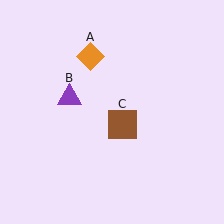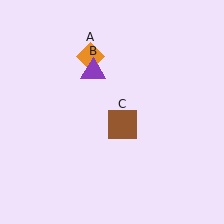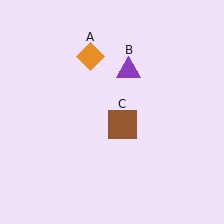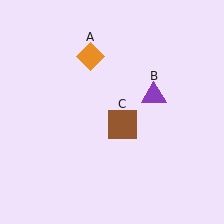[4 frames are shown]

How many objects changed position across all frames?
1 object changed position: purple triangle (object B).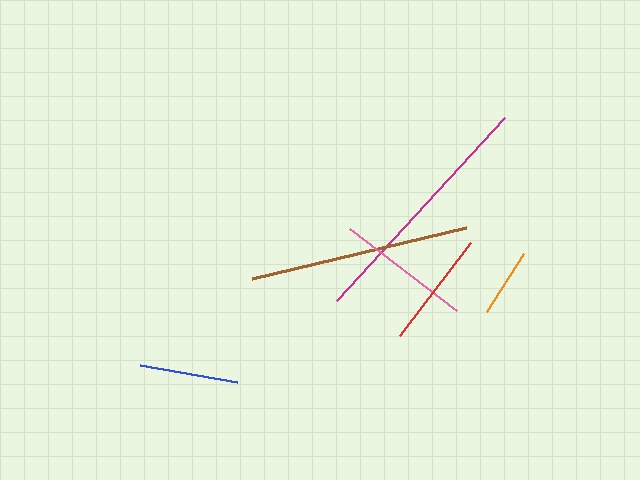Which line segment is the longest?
The magenta line is the longest at approximately 248 pixels.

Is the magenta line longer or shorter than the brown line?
The magenta line is longer than the brown line.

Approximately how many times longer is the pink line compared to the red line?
The pink line is approximately 1.2 times the length of the red line.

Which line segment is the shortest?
The orange line is the shortest at approximately 69 pixels.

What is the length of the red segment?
The red segment is approximately 117 pixels long.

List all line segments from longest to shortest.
From longest to shortest: magenta, brown, pink, red, blue, orange.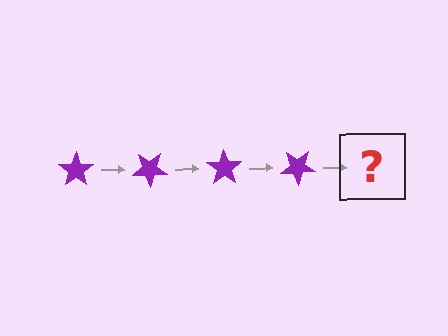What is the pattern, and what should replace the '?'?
The pattern is that the star rotates 35 degrees each step. The '?' should be a purple star rotated 140 degrees.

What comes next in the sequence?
The next element should be a purple star rotated 140 degrees.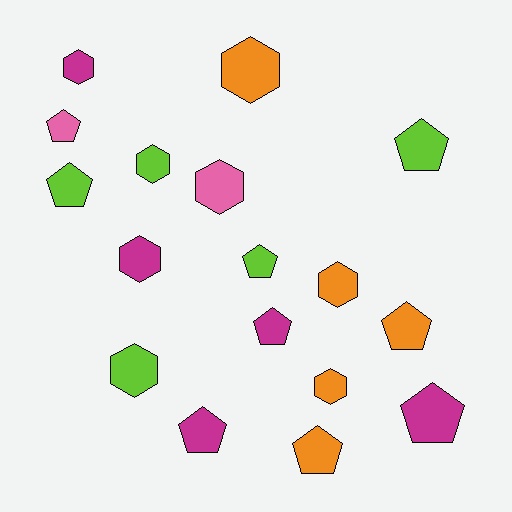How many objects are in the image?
There are 17 objects.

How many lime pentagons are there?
There are 3 lime pentagons.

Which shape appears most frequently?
Pentagon, with 9 objects.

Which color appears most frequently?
Magenta, with 5 objects.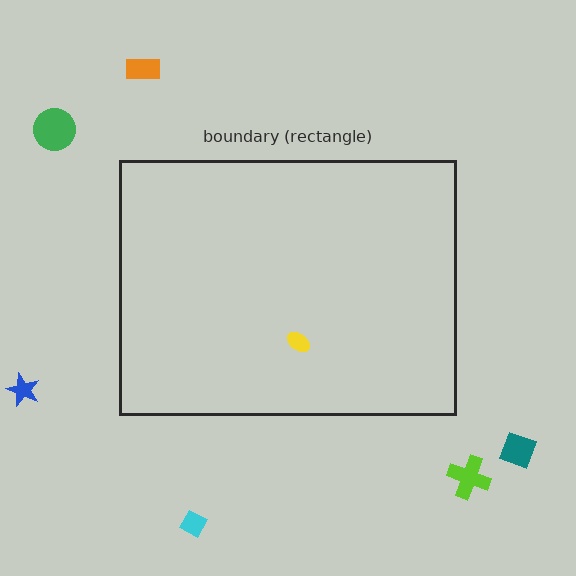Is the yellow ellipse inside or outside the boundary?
Inside.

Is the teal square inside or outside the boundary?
Outside.